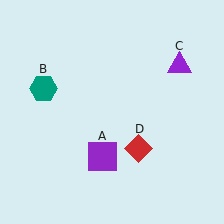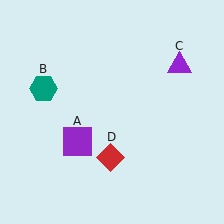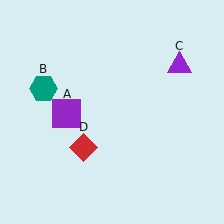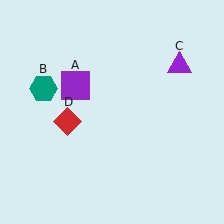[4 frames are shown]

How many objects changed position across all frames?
2 objects changed position: purple square (object A), red diamond (object D).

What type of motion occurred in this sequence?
The purple square (object A), red diamond (object D) rotated clockwise around the center of the scene.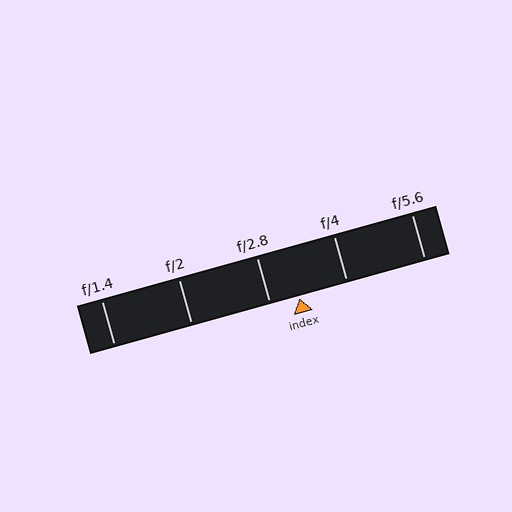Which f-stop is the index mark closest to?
The index mark is closest to f/2.8.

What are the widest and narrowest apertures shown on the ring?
The widest aperture shown is f/1.4 and the narrowest is f/5.6.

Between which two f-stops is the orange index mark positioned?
The index mark is between f/2.8 and f/4.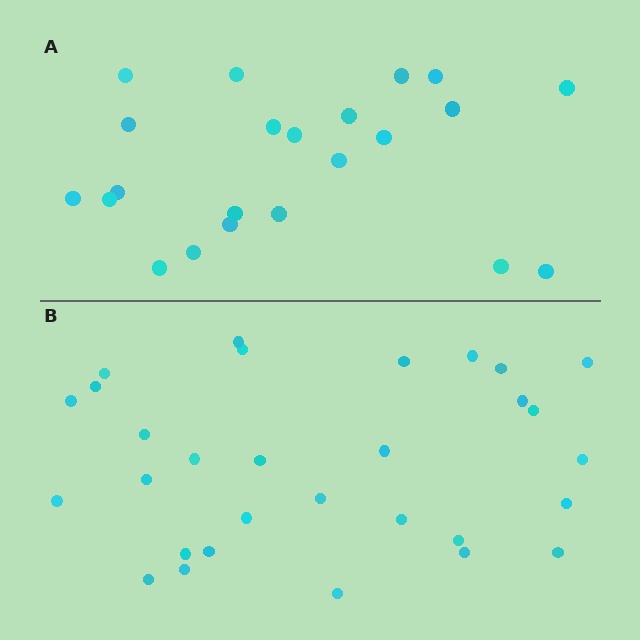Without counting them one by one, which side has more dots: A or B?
Region B (the bottom region) has more dots.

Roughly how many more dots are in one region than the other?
Region B has roughly 8 or so more dots than region A.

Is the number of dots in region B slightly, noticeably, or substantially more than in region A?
Region B has noticeably more, but not dramatically so. The ratio is roughly 1.4 to 1.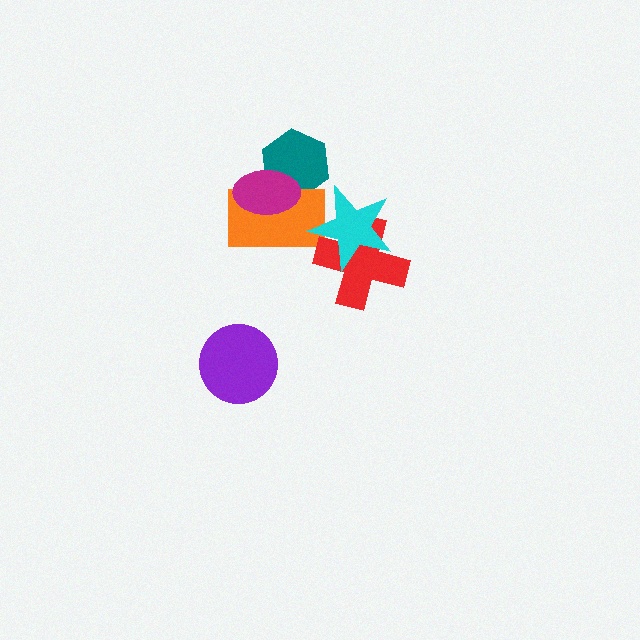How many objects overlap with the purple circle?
0 objects overlap with the purple circle.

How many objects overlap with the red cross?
1 object overlaps with the red cross.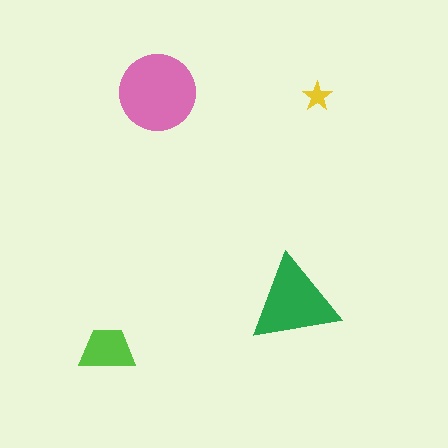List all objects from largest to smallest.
The pink circle, the green triangle, the lime trapezoid, the yellow star.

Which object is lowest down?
The lime trapezoid is bottommost.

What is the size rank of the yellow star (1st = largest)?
4th.